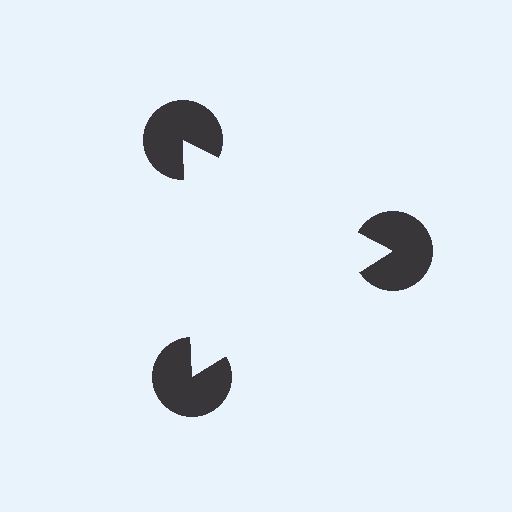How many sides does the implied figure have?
3 sides.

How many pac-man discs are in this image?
There are 3 — one at each vertex of the illusory triangle.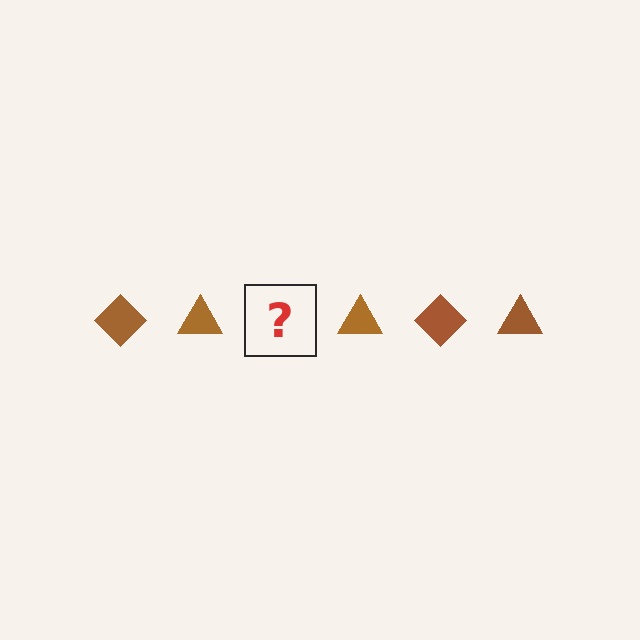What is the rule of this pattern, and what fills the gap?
The rule is that the pattern cycles through diamond, triangle shapes in brown. The gap should be filled with a brown diamond.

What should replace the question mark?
The question mark should be replaced with a brown diamond.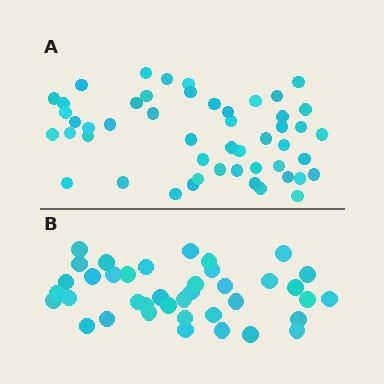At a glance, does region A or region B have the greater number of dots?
Region A (the top region) has more dots.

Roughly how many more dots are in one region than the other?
Region A has roughly 12 or so more dots than region B.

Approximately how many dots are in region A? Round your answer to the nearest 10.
About 50 dots.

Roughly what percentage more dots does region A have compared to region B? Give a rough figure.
About 30% more.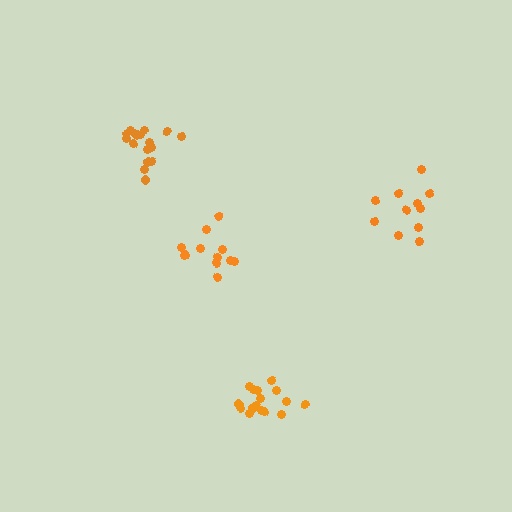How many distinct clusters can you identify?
There are 4 distinct clusters.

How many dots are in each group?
Group 1: 11 dots, Group 2: 12 dots, Group 3: 16 dots, Group 4: 17 dots (56 total).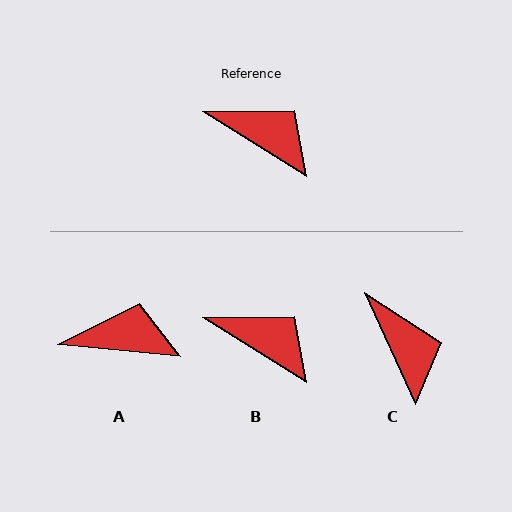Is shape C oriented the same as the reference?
No, it is off by about 34 degrees.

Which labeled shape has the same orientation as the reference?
B.